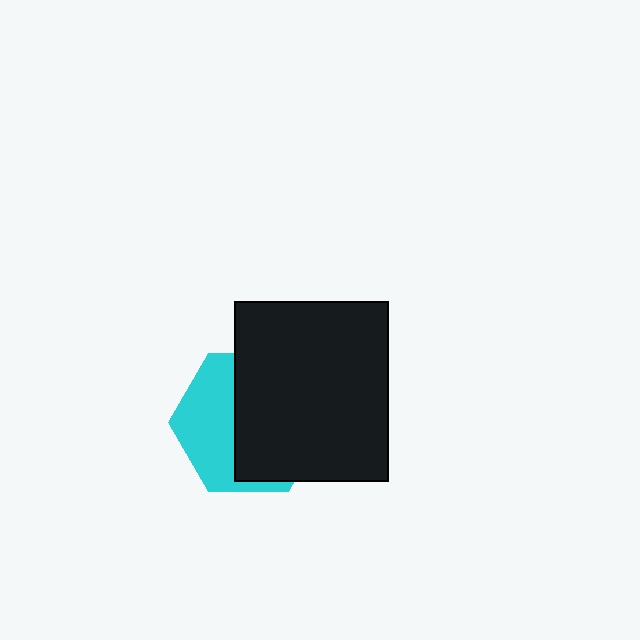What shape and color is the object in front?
The object in front is a black rectangle.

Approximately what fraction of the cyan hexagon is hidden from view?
Roughly 59% of the cyan hexagon is hidden behind the black rectangle.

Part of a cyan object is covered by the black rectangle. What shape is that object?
It is a hexagon.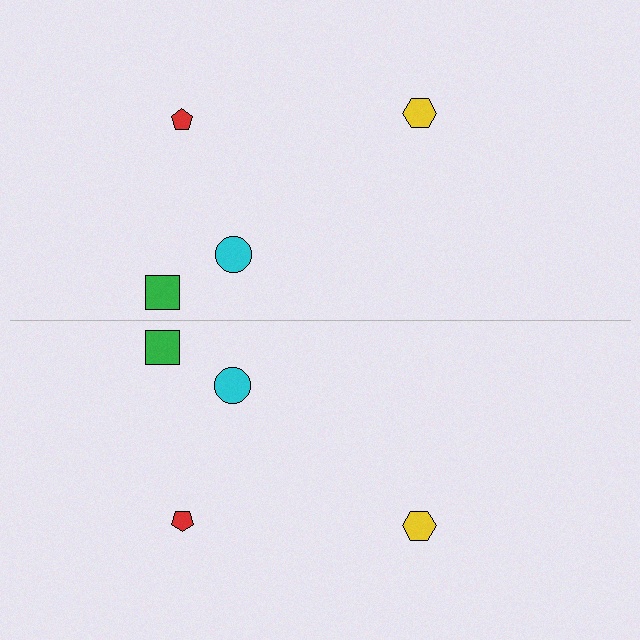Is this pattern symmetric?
Yes, this pattern has bilateral (reflection) symmetry.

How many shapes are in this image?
There are 8 shapes in this image.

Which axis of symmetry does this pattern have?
The pattern has a horizontal axis of symmetry running through the center of the image.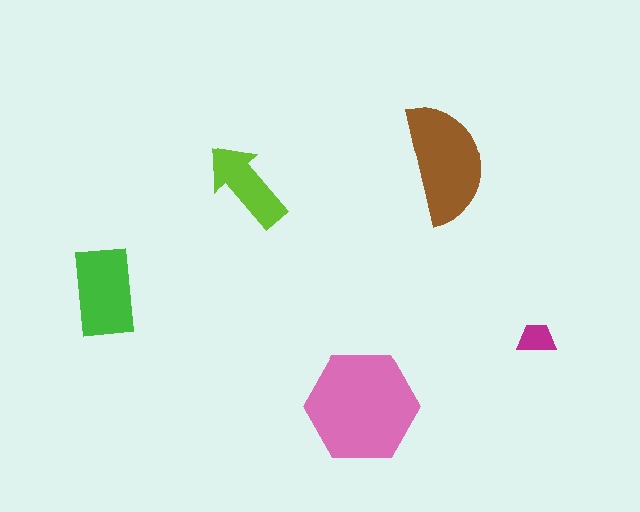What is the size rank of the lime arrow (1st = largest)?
4th.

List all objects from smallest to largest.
The magenta trapezoid, the lime arrow, the green rectangle, the brown semicircle, the pink hexagon.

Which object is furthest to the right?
The magenta trapezoid is rightmost.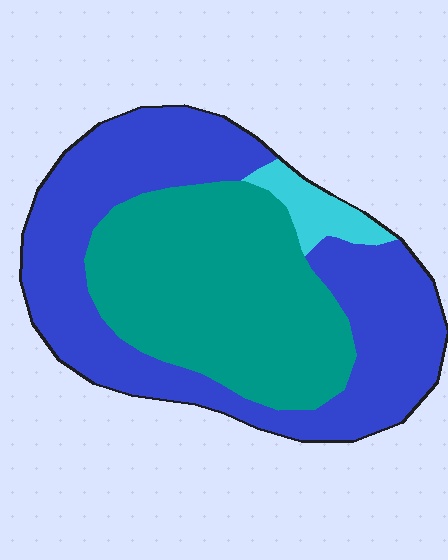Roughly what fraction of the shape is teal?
Teal takes up about two fifths (2/5) of the shape.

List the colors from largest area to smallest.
From largest to smallest: blue, teal, cyan.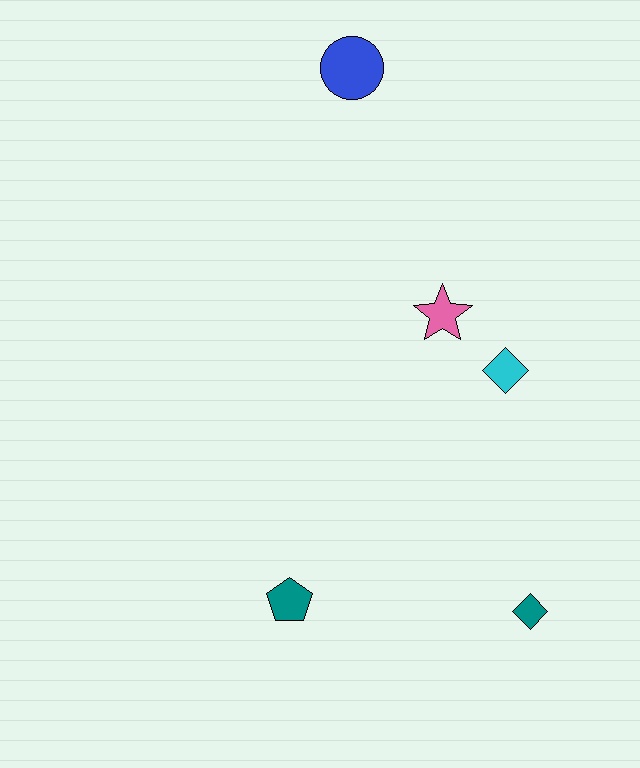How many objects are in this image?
There are 5 objects.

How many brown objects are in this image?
There are no brown objects.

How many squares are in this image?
There are no squares.